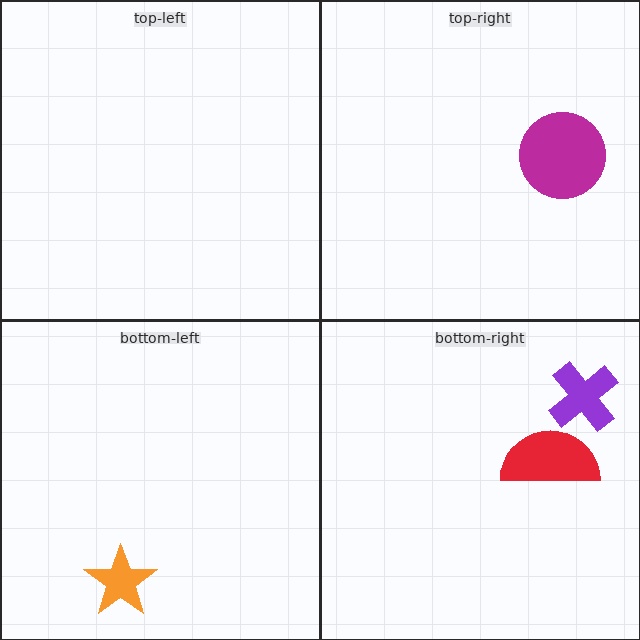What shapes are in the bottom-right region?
The red semicircle, the purple cross.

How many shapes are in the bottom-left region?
1.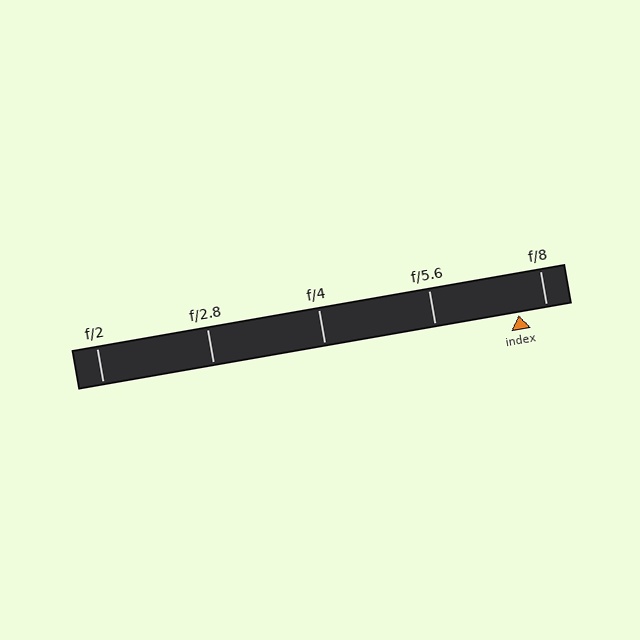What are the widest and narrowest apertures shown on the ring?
The widest aperture shown is f/2 and the narrowest is f/8.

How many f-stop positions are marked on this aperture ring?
There are 5 f-stop positions marked.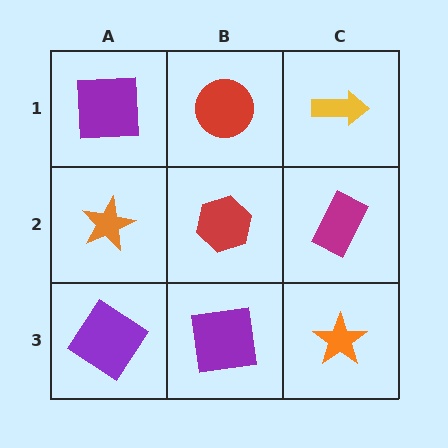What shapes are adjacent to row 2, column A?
A purple square (row 1, column A), a purple diamond (row 3, column A), a red hexagon (row 2, column B).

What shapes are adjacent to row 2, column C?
A yellow arrow (row 1, column C), an orange star (row 3, column C), a red hexagon (row 2, column B).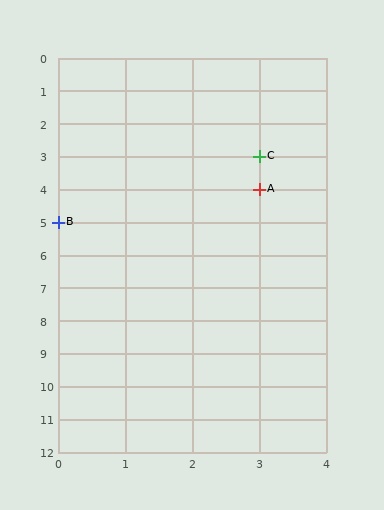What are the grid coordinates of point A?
Point A is at grid coordinates (3, 4).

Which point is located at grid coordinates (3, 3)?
Point C is at (3, 3).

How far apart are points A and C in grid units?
Points A and C are 1 row apart.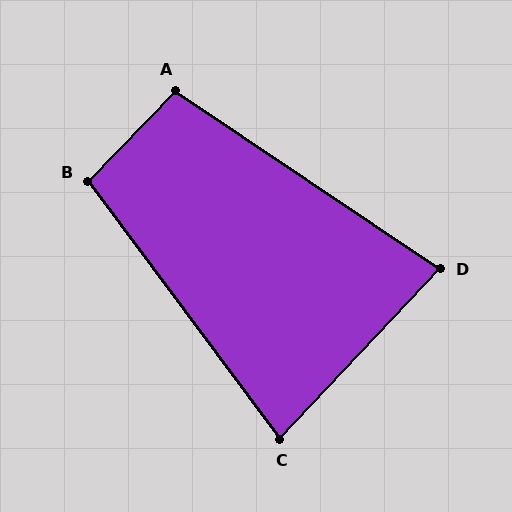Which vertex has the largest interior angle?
A, at approximately 100 degrees.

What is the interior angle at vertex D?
Approximately 81 degrees (acute).